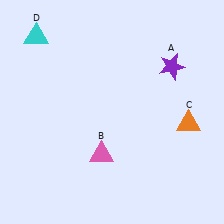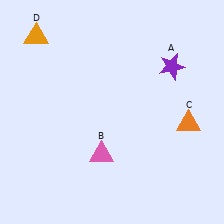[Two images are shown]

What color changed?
The triangle (D) changed from cyan in Image 1 to orange in Image 2.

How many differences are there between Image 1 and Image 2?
There is 1 difference between the two images.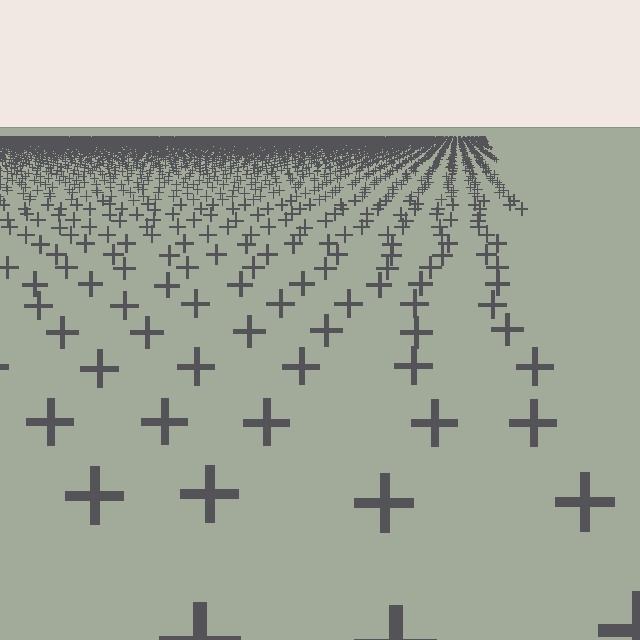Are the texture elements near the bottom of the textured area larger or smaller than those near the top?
Larger. Near the bottom, elements are closer to the viewer and appear at a bigger on-screen size.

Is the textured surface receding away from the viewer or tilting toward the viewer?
The surface is receding away from the viewer. Texture elements get smaller and denser toward the top.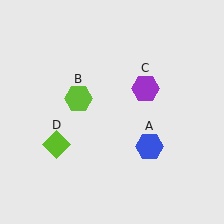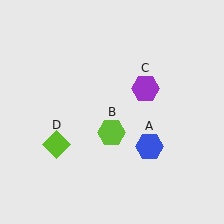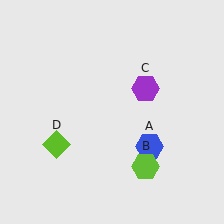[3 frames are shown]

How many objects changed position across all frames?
1 object changed position: lime hexagon (object B).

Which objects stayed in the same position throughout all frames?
Blue hexagon (object A) and purple hexagon (object C) and lime diamond (object D) remained stationary.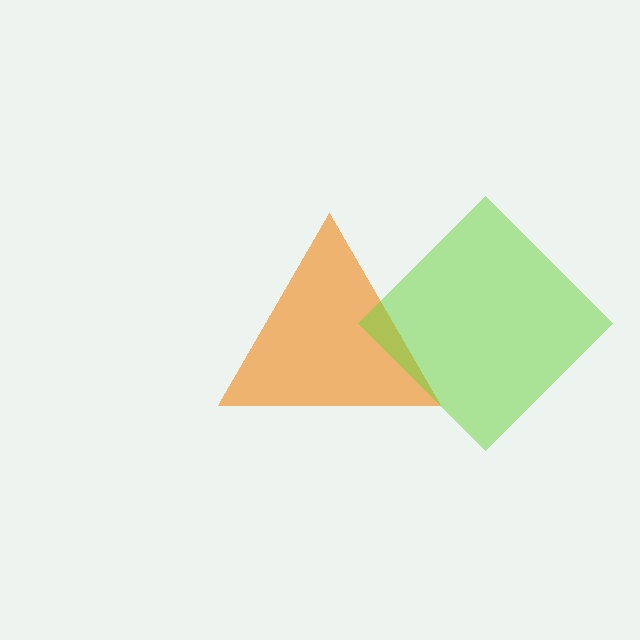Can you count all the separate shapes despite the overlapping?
Yes, there are 2 separate shapes.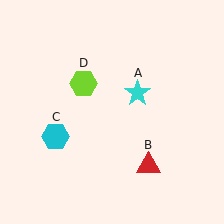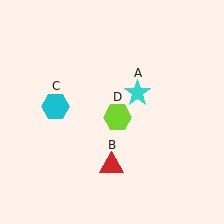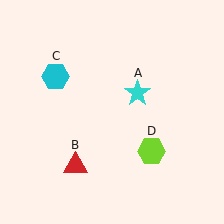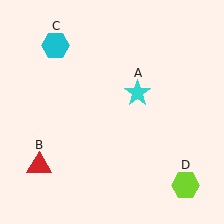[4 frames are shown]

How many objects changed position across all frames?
3 objects changed position: red triangle (object B), cyan hexagon (object C), lime hexagon (object D).